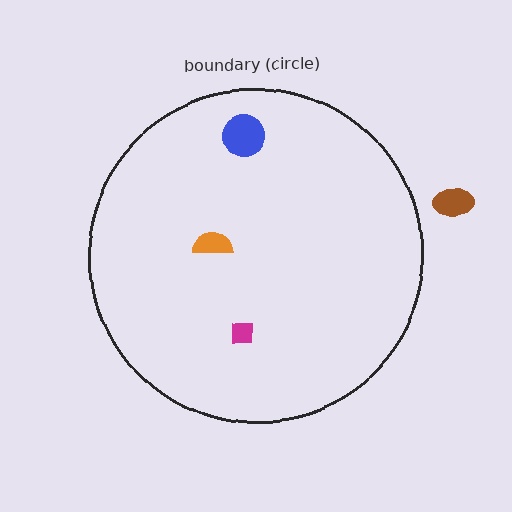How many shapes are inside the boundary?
3 inside, 1 outside.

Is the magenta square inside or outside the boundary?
Inside.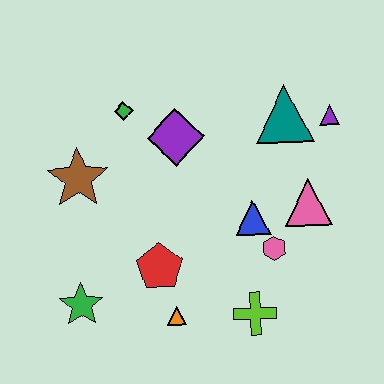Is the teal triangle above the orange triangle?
Yes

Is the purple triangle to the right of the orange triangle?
Yes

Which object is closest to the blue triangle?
The pink hexagon is closest to the blue triangle.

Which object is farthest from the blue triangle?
The green star is farthest from the blue triangle.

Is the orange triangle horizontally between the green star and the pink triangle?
Yes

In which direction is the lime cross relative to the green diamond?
The lime cross is below the green diamond.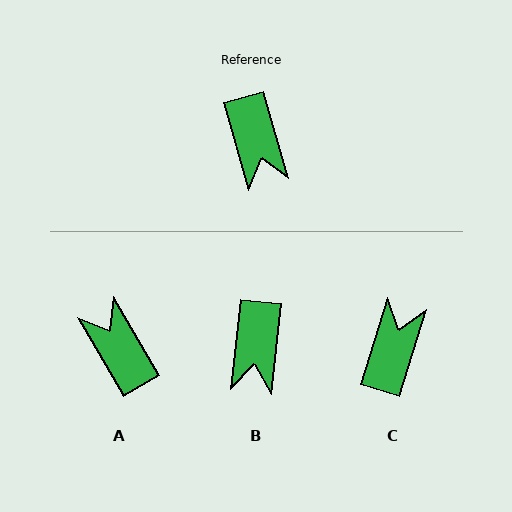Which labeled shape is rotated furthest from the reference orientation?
A, about 166 degrees away.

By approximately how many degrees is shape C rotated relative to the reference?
Approximately 147 degrees counter-clockwise.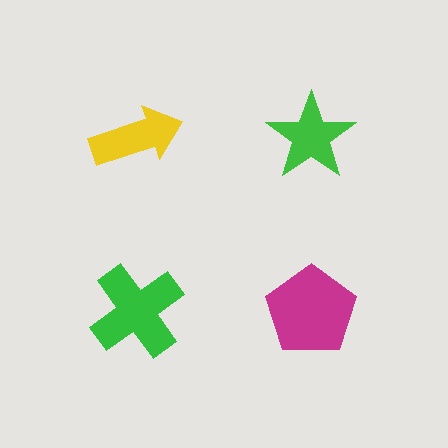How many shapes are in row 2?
2 shapes.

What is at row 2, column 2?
A magenta pentagon.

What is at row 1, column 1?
A yellow arrow.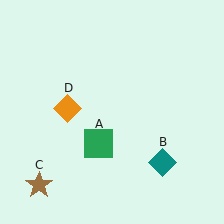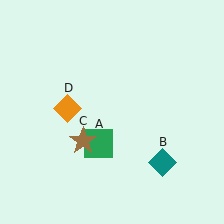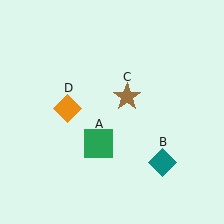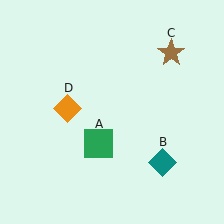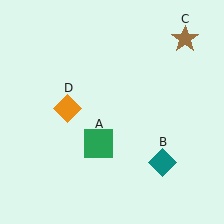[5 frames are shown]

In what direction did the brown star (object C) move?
The brown star (object C) moved up and to the right.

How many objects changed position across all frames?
1 object changed position: brown star (object C).